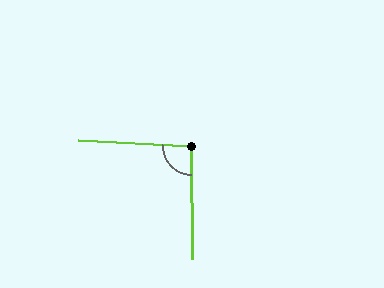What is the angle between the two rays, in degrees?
Approximately 93 degrees.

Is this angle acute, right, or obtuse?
It is approximately a right angle.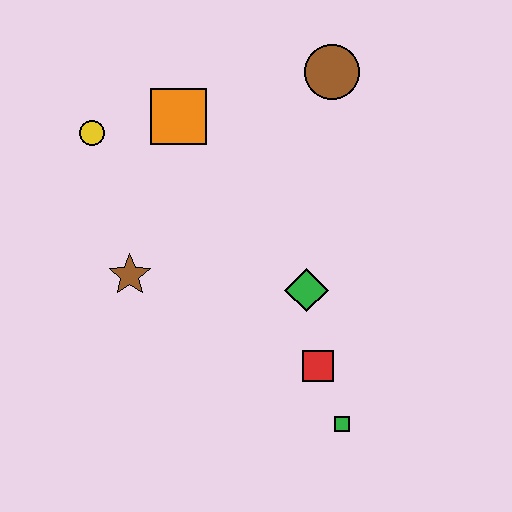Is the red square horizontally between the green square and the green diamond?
Yes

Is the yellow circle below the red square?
No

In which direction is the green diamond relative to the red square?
The green diamond is above the red square.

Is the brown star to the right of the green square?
No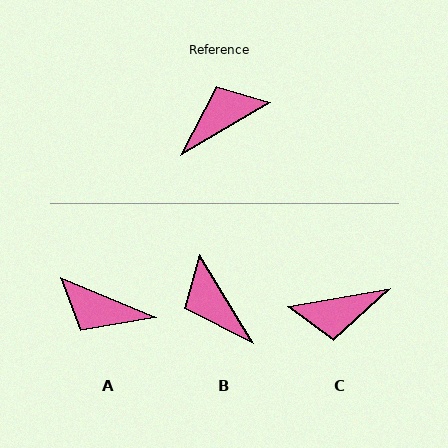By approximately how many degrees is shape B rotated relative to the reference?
Approximately 91 degrees counter-clockwise.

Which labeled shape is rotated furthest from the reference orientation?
C, about 160 degrees away.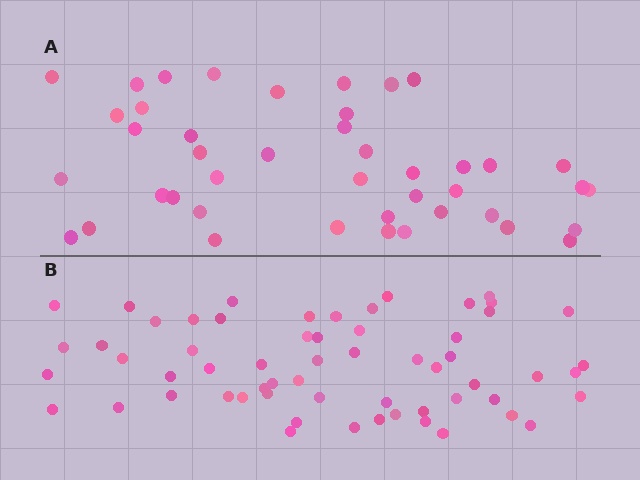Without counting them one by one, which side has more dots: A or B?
Region B (the bottom region) has more dots.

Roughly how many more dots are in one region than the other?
Region B has approximately 15 more dots than region A.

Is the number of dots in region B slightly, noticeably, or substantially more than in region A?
Region B has noticeably more, but not dramatically so. The ratio is roughly 1.4 to 1.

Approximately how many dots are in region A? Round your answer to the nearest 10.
About 40 dots. (The exact count is 43, which rounds to 40.)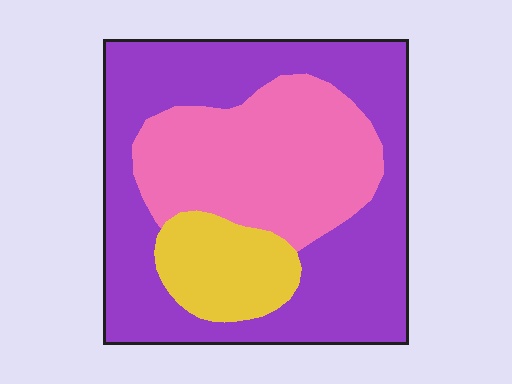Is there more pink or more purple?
Purple.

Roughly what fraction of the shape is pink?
Pink takes up between a quarter and a half of the shape.